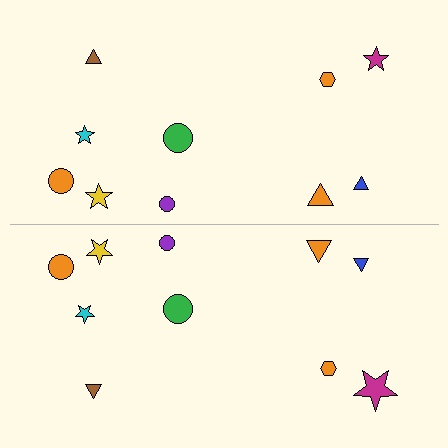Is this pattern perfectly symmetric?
No, the pattern is not perfectly symmetric. The magenta star on the bottom side has a different size than its mirror counterpart.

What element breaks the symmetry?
The magenta star on the bottom side has a different size than its mirror counterpart.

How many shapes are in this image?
There are 20 shapes in this image.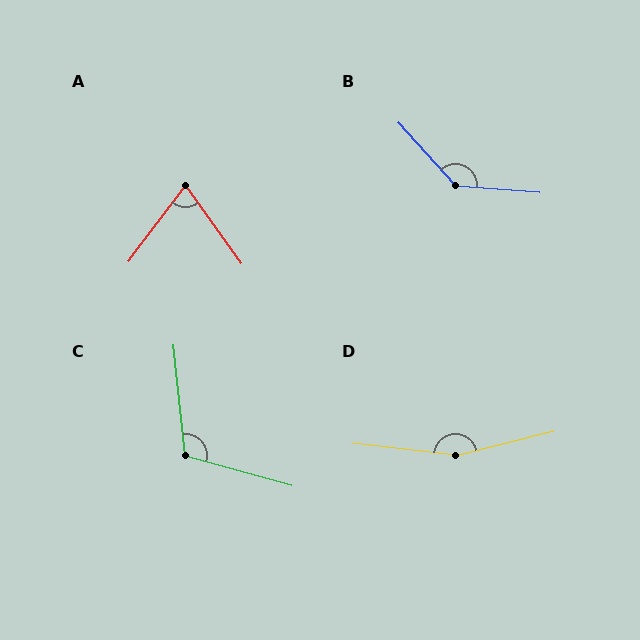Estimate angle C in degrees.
Approximately 111 degrees.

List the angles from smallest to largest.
A (72°), C (111°), B (136°), D (160°).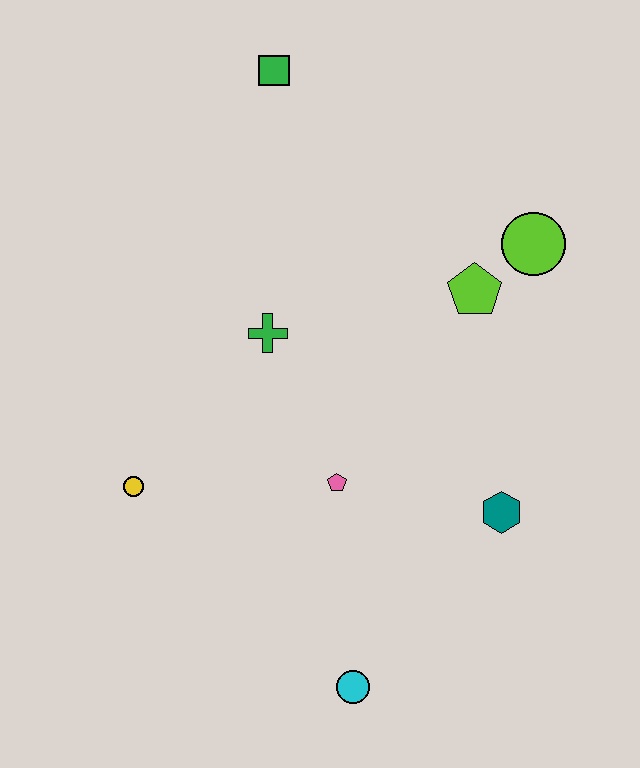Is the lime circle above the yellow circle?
Yes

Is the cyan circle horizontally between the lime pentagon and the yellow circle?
Yes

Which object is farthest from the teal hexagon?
The green square is farthest from the teal hexagon.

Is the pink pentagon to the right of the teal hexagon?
No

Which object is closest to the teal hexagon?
The pink pentagon is closest to the teal hexagon.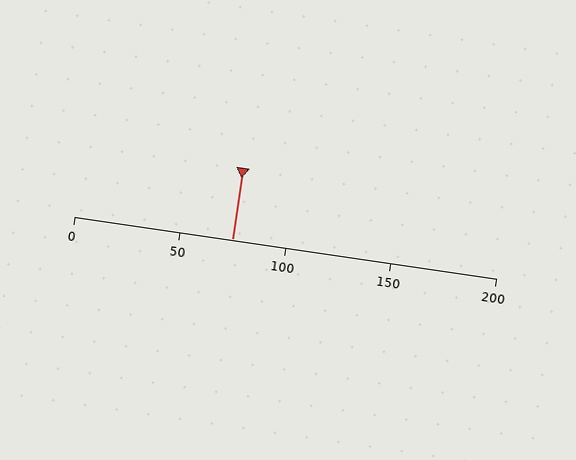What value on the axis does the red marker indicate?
The marker indicates approximately 75.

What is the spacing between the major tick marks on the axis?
The major ticks are spaced 50 apart.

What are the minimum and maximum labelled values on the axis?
The axis runs from 0 to 200.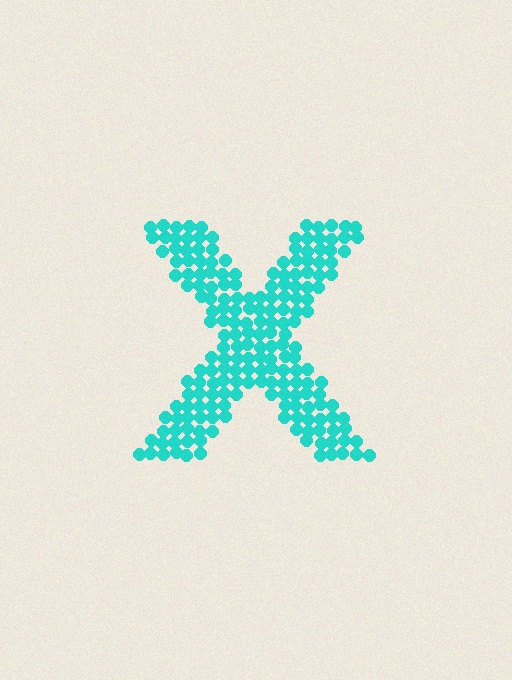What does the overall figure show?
The overall figure shows the letter X.